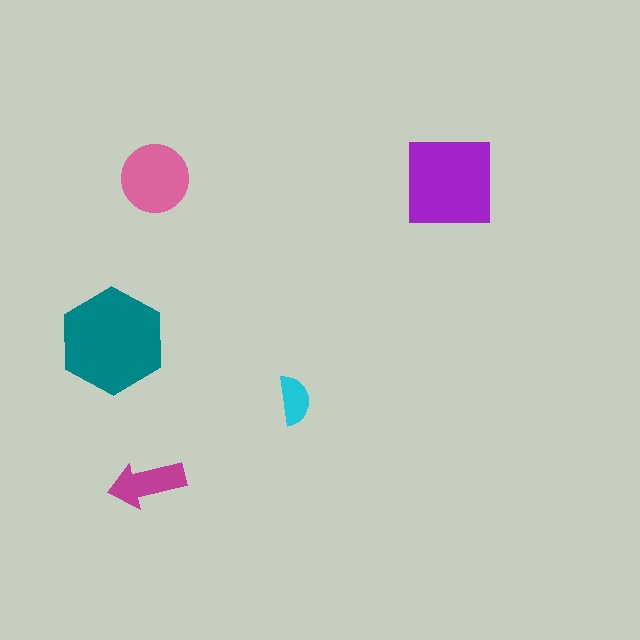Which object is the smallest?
The cyan semicircle.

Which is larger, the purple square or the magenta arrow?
The purple square.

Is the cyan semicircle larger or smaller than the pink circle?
Smaller.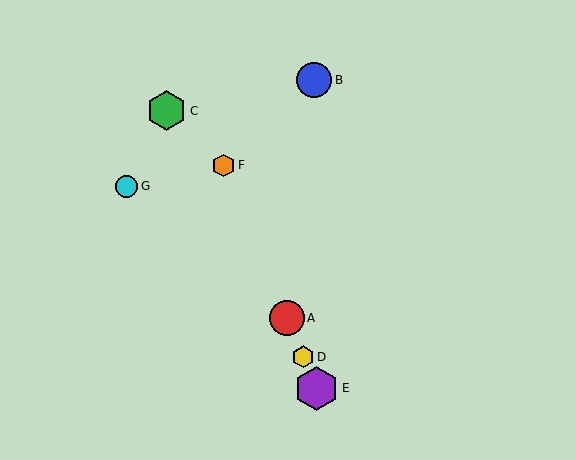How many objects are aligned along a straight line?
4 objects (A, D, E, F) are aligned along a straight line.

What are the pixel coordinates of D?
Object D is at (303, 357).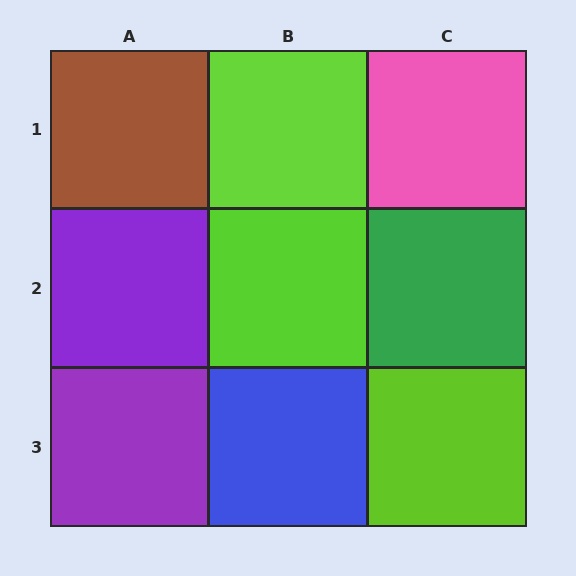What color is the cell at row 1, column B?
Lime.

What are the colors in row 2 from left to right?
Purple, lime, green.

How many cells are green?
1 cell is green.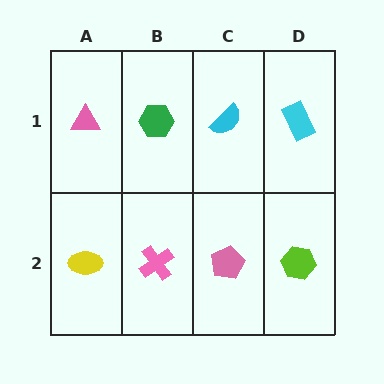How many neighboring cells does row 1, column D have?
2.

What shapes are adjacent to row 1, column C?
A pink pentagon (row 2, column C), a green hexagon (row 1, column B), a cyan rectangle (row 1, column D).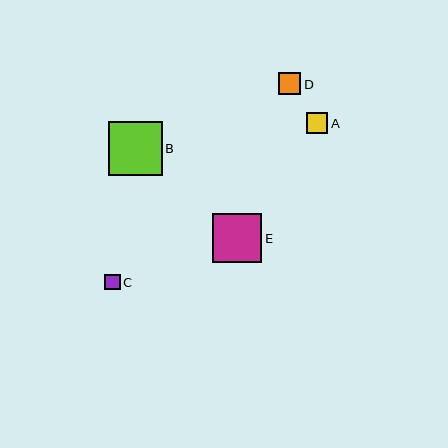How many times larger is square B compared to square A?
Square B is approximately 2.5 times the size of square A.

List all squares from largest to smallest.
From largest to smallest: B, E, D, A, C.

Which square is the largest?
Square B is the largest with a size of approximately 54 pixels.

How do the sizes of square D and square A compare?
Square D and square A are approximately the same size.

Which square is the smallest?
Square C is the smallest with a size of approximately 16 pixels.